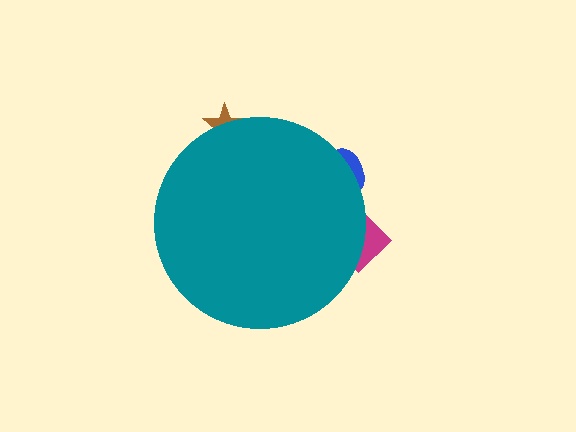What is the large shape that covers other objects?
A teal circle.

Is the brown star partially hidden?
Yes, the brown star is partially hidden behind the teal circle.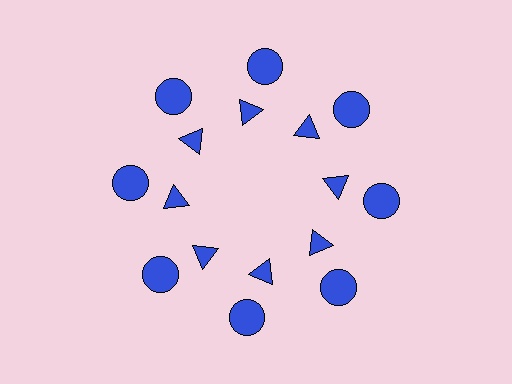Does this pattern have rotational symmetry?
Yes, this pattern has 8-fold rotational symmetry. It looks the same after rotating 45 degrees around the center.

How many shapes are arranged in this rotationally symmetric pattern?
There are 16 shapes, arranged in 8 groups of 2.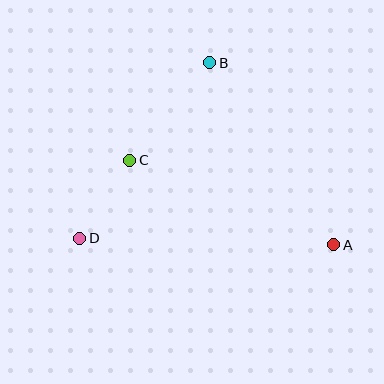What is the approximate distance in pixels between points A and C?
The distance between A and C is approximately 221 pixels.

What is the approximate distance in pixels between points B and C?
The distance between B and C is approximately 126 pixels.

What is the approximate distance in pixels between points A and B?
The distance between A and B is approximately 220 pixels.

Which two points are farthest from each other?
Points A and D are farthest from each other.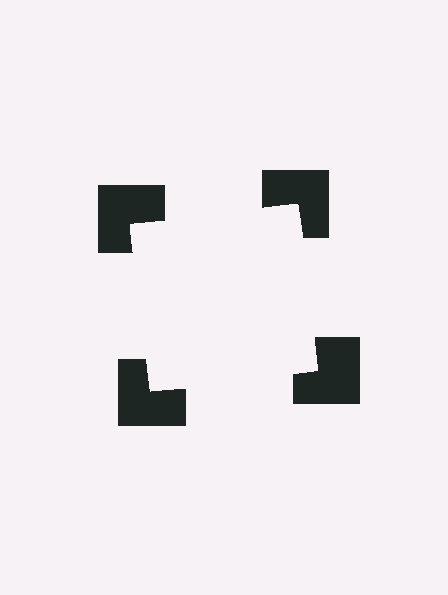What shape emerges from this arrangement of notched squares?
An illusory square — its edges are inferred from the aligned wedge cuts in the notched squares, not physically drawn.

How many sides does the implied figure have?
4 sides.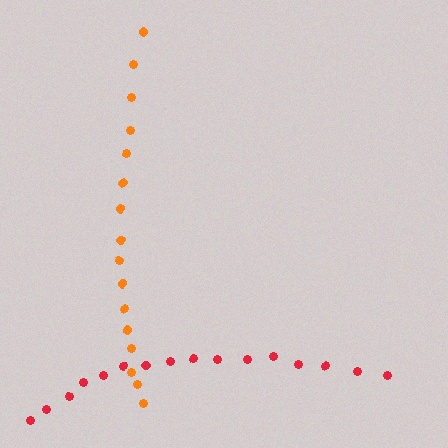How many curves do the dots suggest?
There are 2 distinct paths.